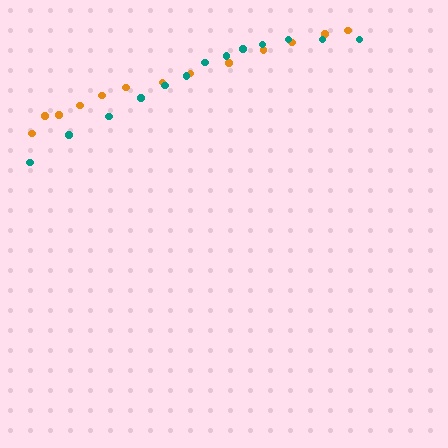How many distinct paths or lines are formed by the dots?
There are 2 distinct paths.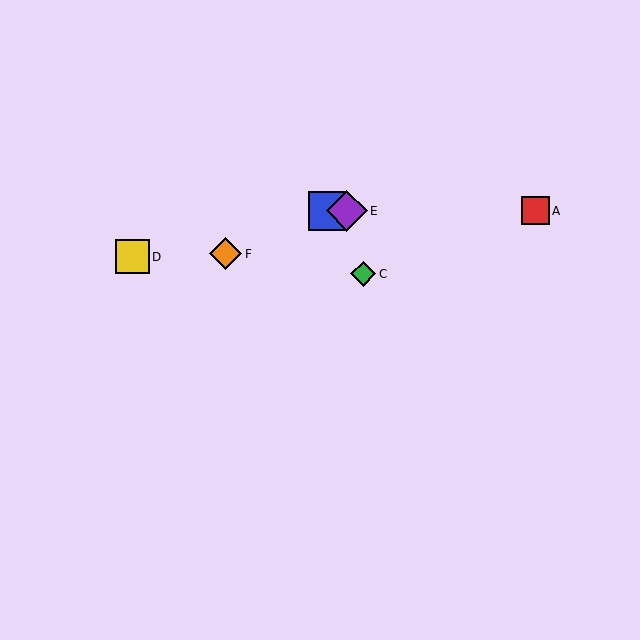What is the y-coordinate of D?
Object D is at y≈257.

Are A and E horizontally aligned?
Yes, both are at y≈211.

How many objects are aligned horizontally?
3 objects (A, B, E) are aligned horizontally.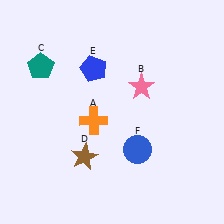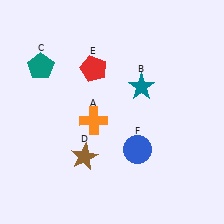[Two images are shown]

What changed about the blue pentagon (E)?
In Image 1, E is blue. In Image 2, it changed to red.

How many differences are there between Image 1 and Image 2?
There are 2 differences between the two images.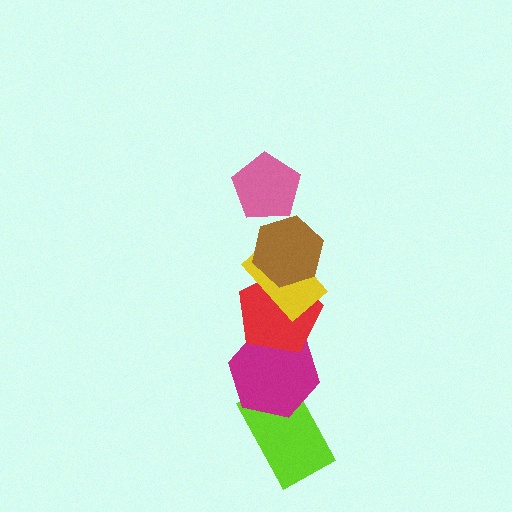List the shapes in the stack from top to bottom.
From top to bottom: the pink pentagon, the brown hexagon, the yellow rectangle, the red pentagon, the magenta hexagon, the lime rectangle.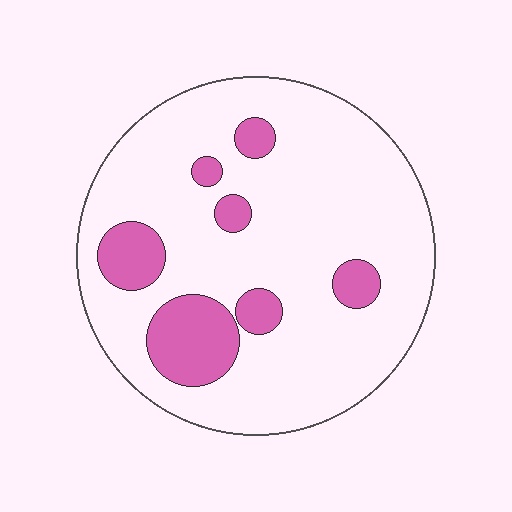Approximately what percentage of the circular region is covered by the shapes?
Approximately 15%.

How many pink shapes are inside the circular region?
7.